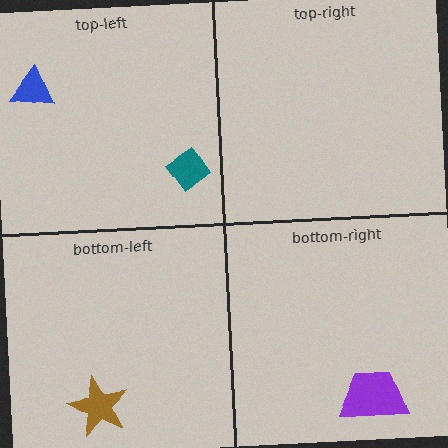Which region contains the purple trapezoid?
The bottom-right region.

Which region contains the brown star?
The bottom-left region.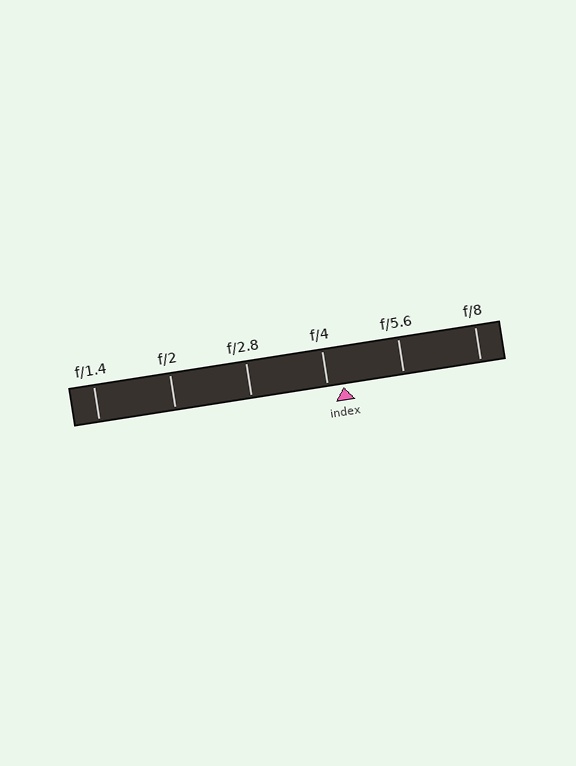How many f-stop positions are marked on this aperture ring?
There are 6 f-stop positions marked.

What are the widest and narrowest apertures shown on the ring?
The widest aperture shown is f/1.4 and the narrowest is f/8.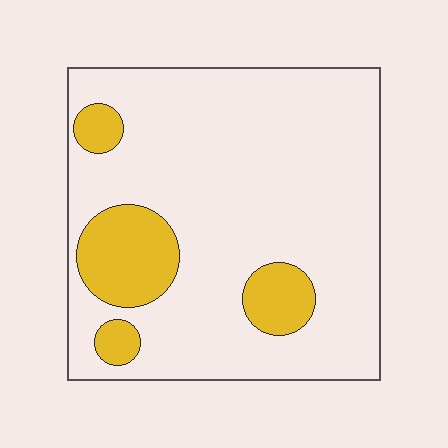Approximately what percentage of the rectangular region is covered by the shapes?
Approximately 15%.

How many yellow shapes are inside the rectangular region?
4.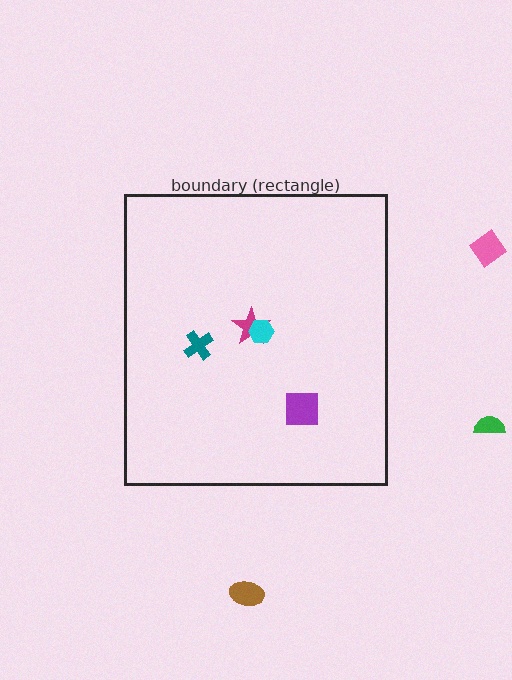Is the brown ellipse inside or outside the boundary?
Outside.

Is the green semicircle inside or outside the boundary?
Outside.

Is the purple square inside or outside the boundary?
Inside.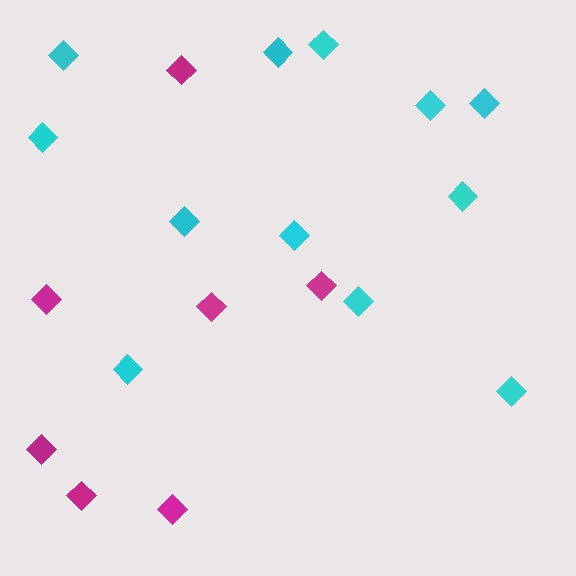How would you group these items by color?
There are 2 groups: one group of magenta diamonds (7) and one group of cyan diamonds (12).